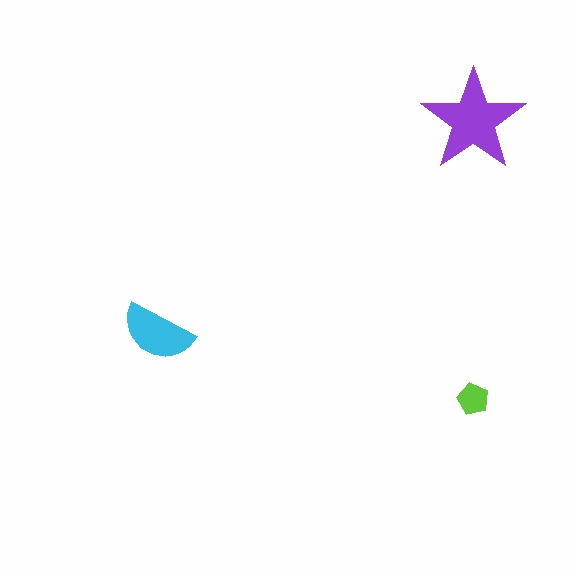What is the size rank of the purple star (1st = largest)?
1st.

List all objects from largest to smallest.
The purple star, the cyan semicircle, the lime pentagon.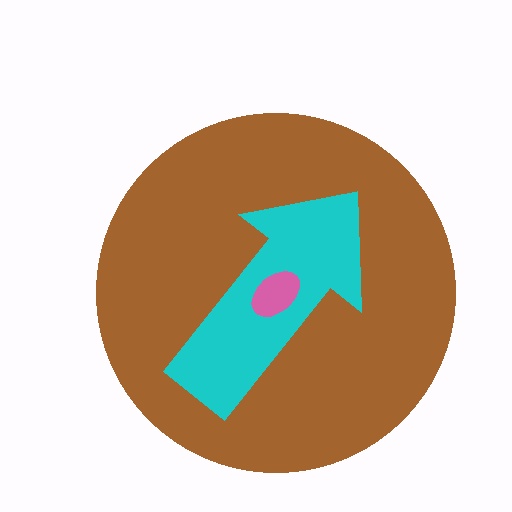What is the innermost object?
The pink ellipse.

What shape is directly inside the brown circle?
The cyan arrow.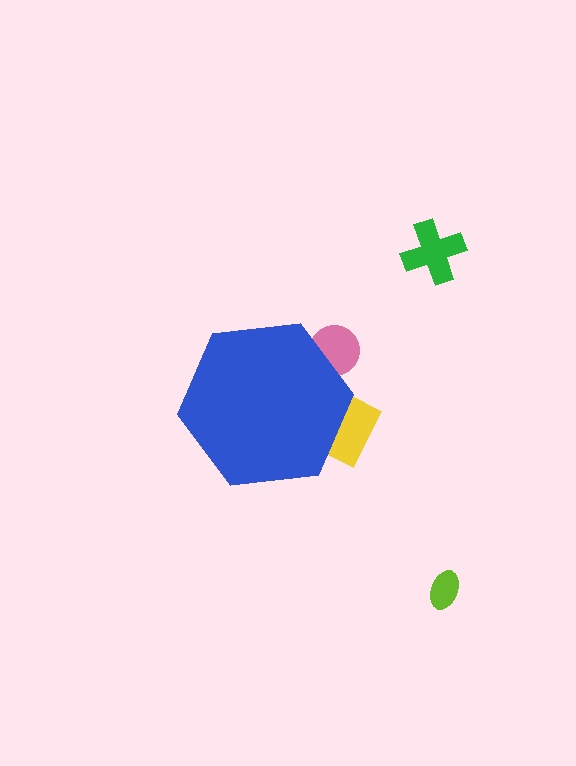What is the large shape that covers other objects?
A blue hexagon.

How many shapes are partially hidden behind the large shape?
2 shapes are partially hidden.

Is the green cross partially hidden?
No, the green cross is fully visible.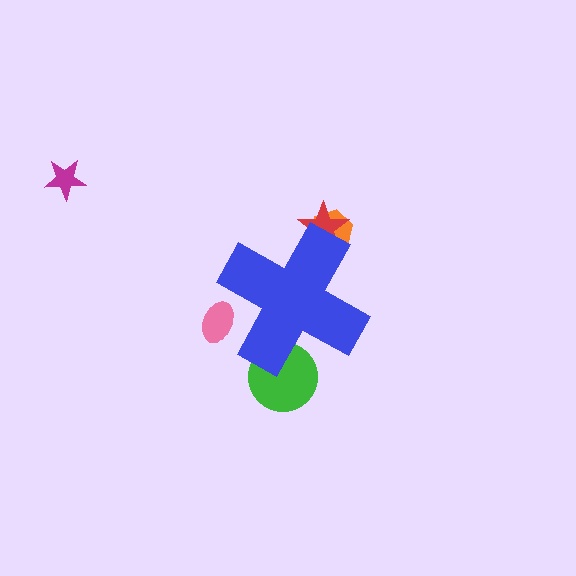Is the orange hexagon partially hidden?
Yes, the orange hexagon is partially hidden behind the blue cross.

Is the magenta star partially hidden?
No, the magenta star is fully visible.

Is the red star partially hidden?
Yes, the red star is partially hidden behind the blue cross.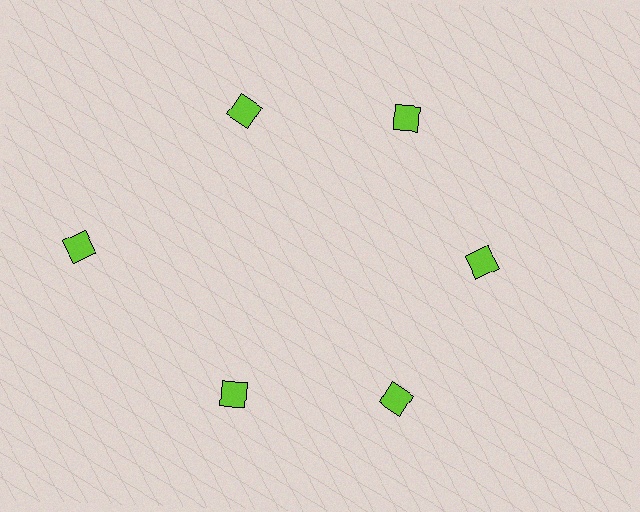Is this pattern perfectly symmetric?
No. The 6 lime diamonds are arranged in a ring, but one element near the 9 o'clock position is pushed outward from the center, breaking the 6-fold rotational symmetry.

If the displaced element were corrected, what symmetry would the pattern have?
It would have 6-fold rotational symmetry — the pattern would map onto itself every 60 degrees.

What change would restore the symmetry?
The symmetry would be restored by moving it inward, back onto the ring so that all 6 diamonds sit at equal angles and equal distance from the center.